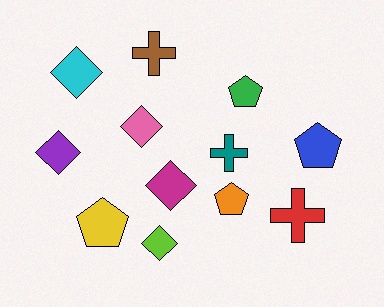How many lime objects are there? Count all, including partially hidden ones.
There is 1 lime object.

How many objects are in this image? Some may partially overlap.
There are 12 objects.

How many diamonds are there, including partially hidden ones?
There are 5 diamonds.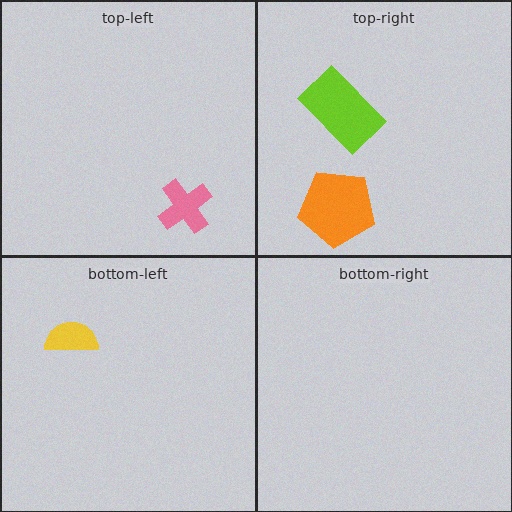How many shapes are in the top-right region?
2.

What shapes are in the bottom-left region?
The yellow semicircle.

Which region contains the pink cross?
The top-left region.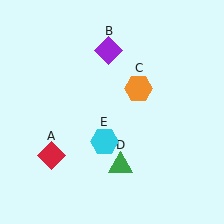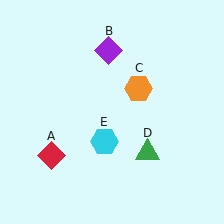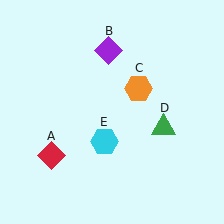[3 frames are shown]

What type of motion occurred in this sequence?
The green triangle (object D) rotated counterclockwise around the center of the scene.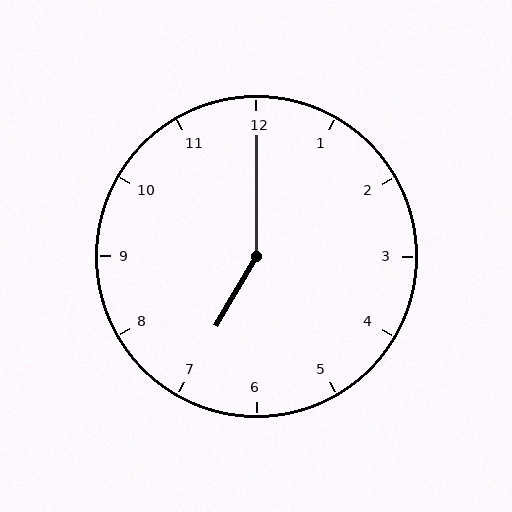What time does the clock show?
7:00.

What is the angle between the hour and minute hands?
Approximately 150 degrees.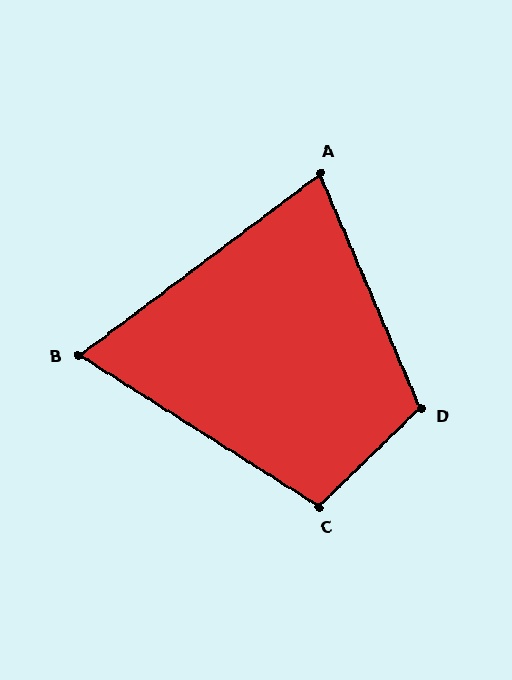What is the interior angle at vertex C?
Approximately 104 degrees (obtuse).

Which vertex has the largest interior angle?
D, at approximately 111 degrees.